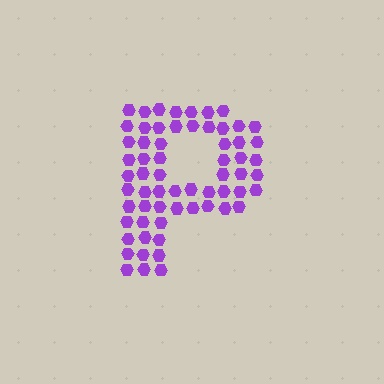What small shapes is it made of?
It is made of small hexagons.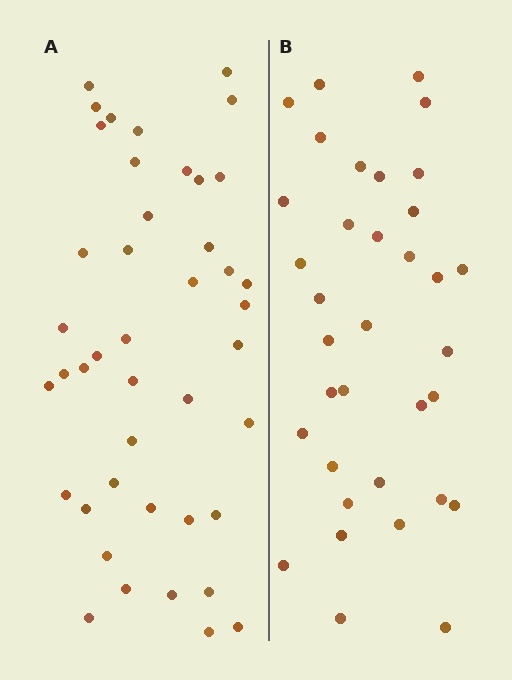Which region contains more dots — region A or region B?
Region A (the left region) has more dots.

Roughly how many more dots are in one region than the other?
Region A has roughly 8 or so more dots than region B.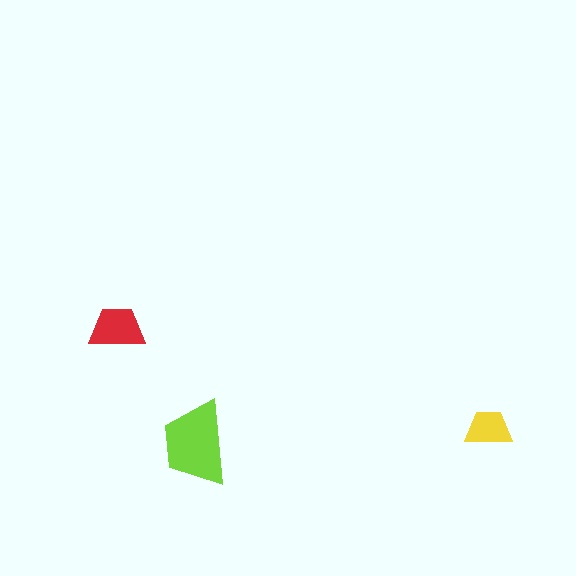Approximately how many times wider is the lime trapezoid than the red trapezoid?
About 1.5 times wider.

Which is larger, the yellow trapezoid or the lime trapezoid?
The lime one.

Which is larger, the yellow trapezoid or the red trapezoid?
The red one.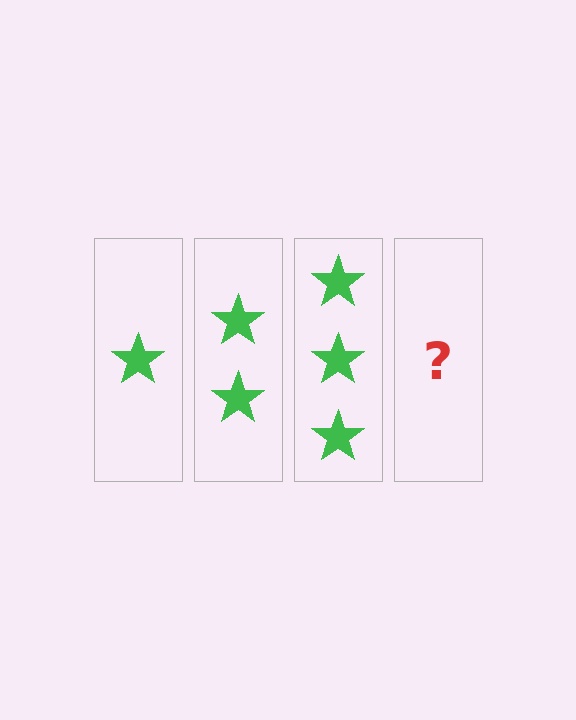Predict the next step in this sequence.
The next step is 4 stars.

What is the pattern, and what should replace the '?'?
The pattern is that each step adds one more star. The '?' should be 4 stars.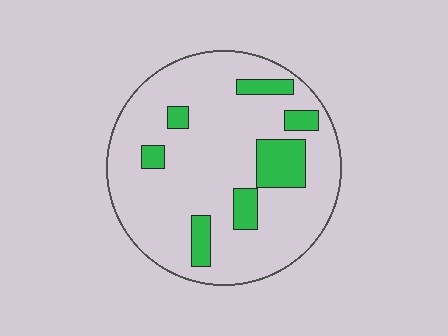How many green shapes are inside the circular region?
7.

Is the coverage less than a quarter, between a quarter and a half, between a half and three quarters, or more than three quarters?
Less than a quarter.